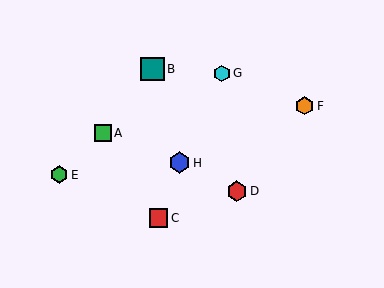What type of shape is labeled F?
Shape F is an orange hexagon.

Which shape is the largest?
The teal square (labeled B) is the largest.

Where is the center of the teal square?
The center of the teal square is at (152, 69).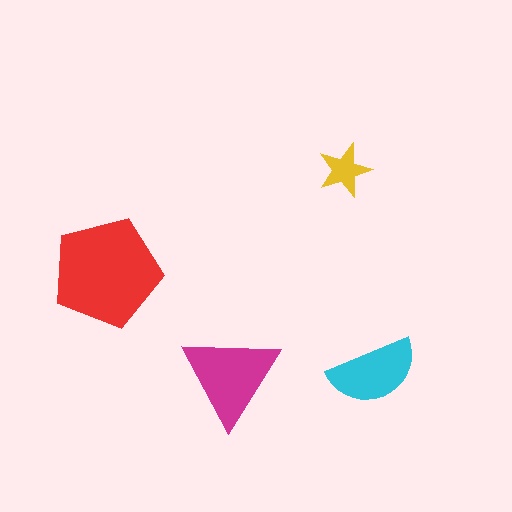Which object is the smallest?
The yellow star.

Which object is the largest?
The red pentagon.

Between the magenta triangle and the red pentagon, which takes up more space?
The red pentagon.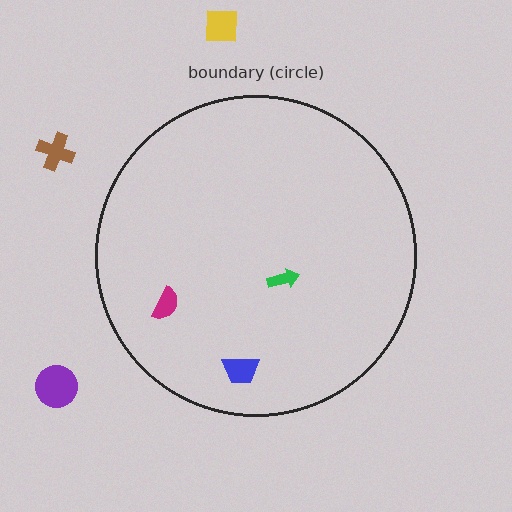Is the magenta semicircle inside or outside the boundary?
Inside.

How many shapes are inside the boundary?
3 inside, 3 outside.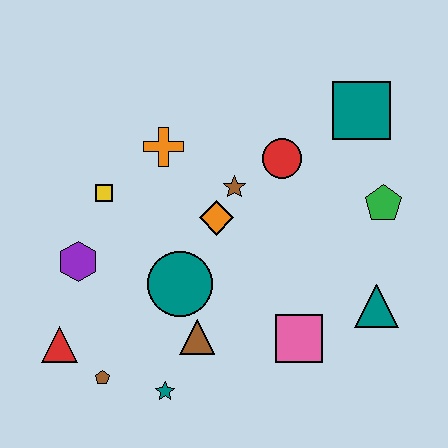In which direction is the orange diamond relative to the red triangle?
The orange diamond is to the right of the red triangle.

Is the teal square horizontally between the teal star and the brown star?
No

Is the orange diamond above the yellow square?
No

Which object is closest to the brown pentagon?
The red triangle is closest to the brown pentagon.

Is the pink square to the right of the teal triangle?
No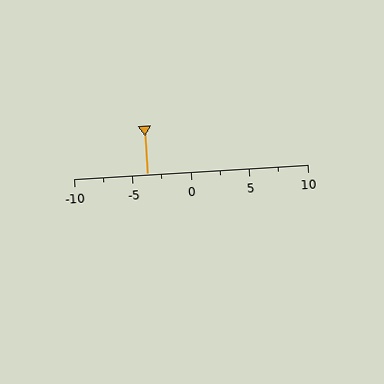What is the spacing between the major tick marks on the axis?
The major ticks are spaced 5 apart.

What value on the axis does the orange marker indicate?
The marker indicates approximately -3.8.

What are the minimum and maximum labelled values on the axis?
The axis runs from -10 to 10.